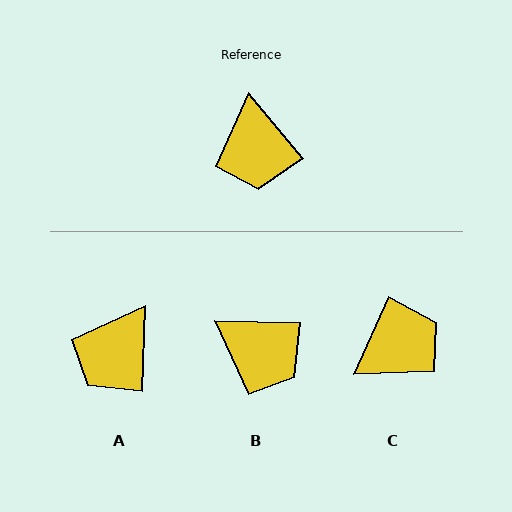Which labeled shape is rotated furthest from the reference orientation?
C, about 116 degrees away.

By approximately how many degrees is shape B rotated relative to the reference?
Approximately 49 degrees counter-clockwise.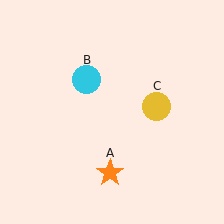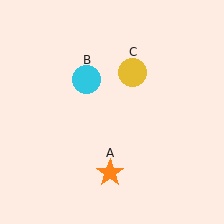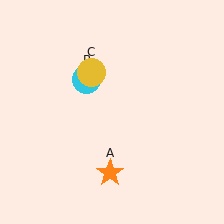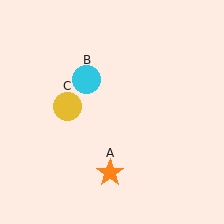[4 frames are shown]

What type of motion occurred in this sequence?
The yellow circle (object C) rotated counterclockwise around the center of the scene.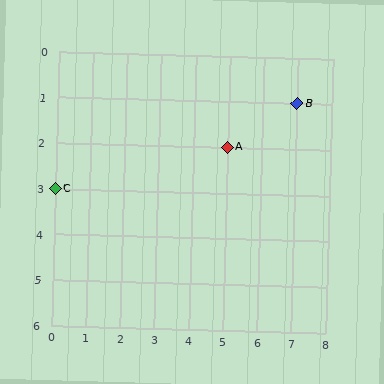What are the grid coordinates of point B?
Point B is at grid coordinates (7, 1).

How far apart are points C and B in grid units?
Points C and B are 7 columns and 2 rows apart (about 7.3 grid units diagonally).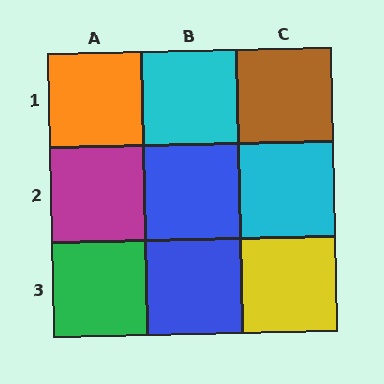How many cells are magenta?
1 cell is magenta.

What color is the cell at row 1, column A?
Orange.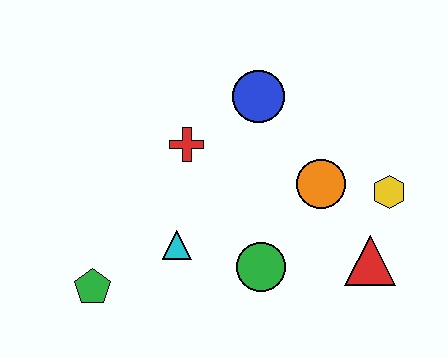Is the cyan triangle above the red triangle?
Yes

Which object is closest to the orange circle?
The yellow hexagon is closest to the orange circle.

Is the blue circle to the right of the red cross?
Yes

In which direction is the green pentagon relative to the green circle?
The green pentagon is to the left of the green circle.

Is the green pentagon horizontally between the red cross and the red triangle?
No